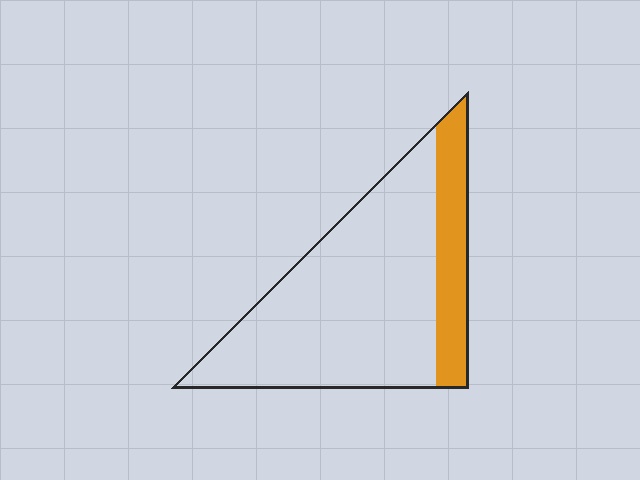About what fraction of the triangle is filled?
About one fifth (1/5).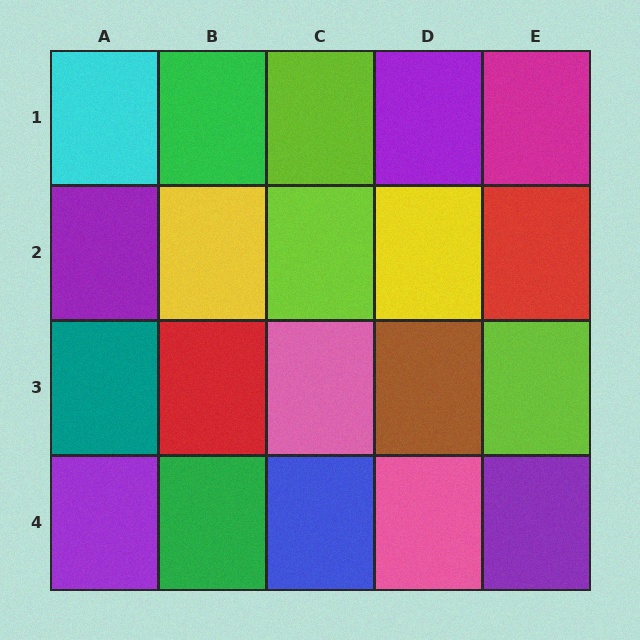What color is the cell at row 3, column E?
Lime.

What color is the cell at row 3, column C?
Pink.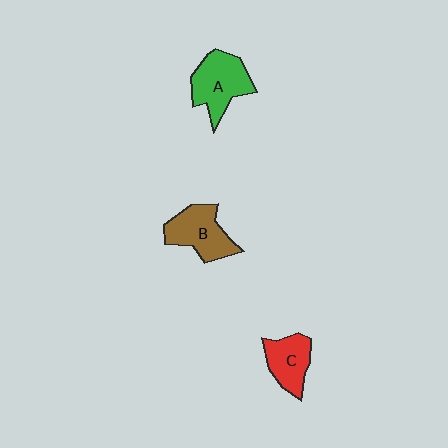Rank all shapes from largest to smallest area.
From largest to smallest: A (green), B (brown), C (red).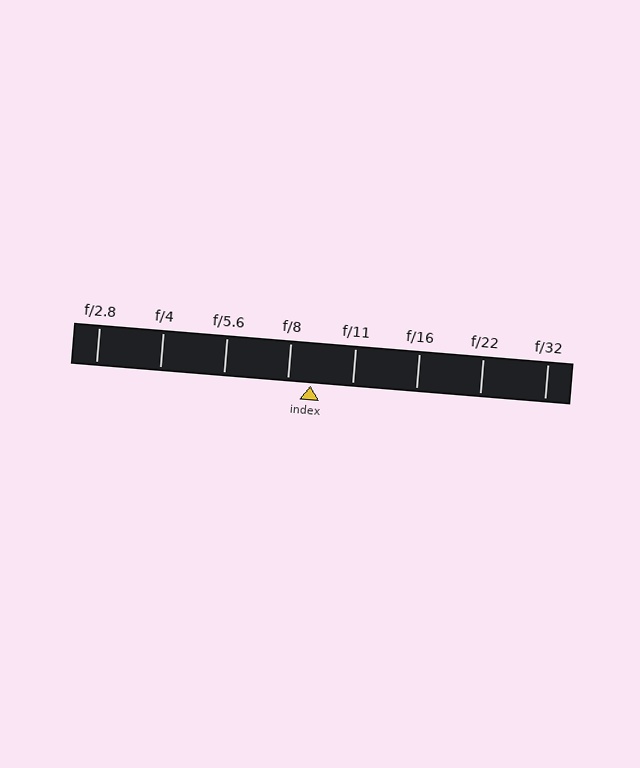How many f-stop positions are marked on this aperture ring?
There are 8 f-stop positions marked.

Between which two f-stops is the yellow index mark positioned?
The index mark is between f/8 and f/11.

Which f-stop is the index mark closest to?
The index mark is closest to f/8.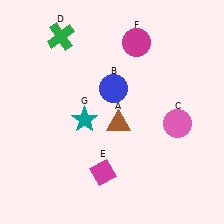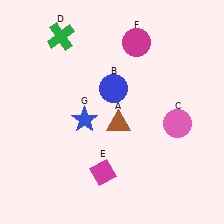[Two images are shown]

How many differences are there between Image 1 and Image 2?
There is 1 difference between the two images.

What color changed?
The star (G) changed from teal in Image 1 to blue in Image 2.